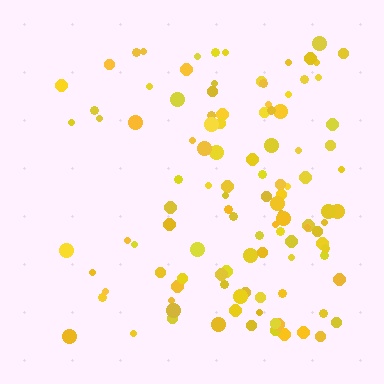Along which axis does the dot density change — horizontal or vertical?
Horizontal.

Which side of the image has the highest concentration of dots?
The right.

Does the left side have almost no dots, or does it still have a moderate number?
Still a moderate number, just noticeably fewer than the right.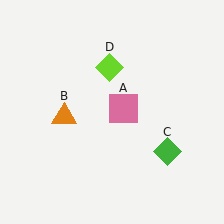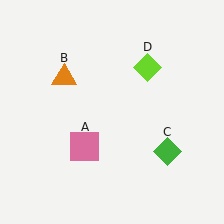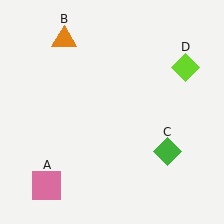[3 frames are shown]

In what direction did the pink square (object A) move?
The pink square (object A) moved down and to the left.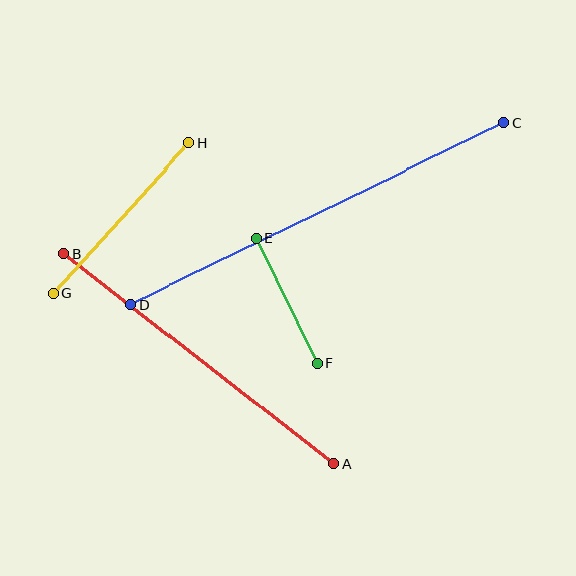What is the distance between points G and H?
The distance is approximately 202 pixels.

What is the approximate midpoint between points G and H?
The midpoint is at approximately (121, 218) pixels.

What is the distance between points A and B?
The distance is approximately 342 pixels.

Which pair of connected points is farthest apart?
Points C and D are farthest apart.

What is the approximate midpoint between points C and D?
The midpoint is at approximately (318, 214) pixels.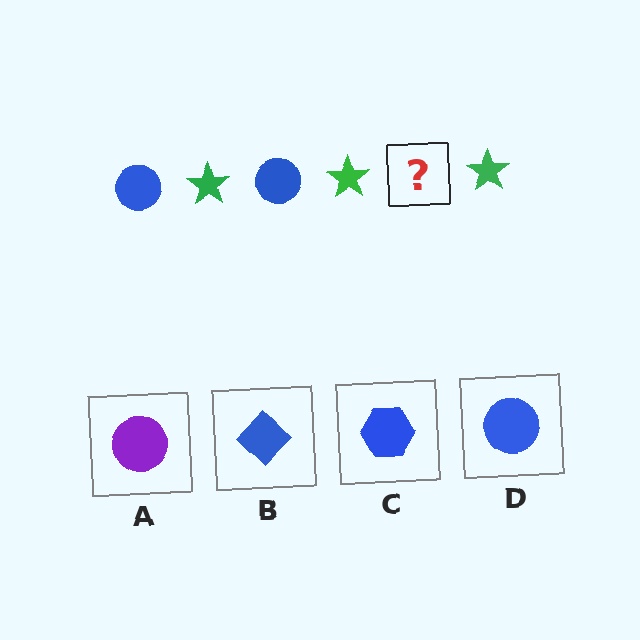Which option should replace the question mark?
Option D.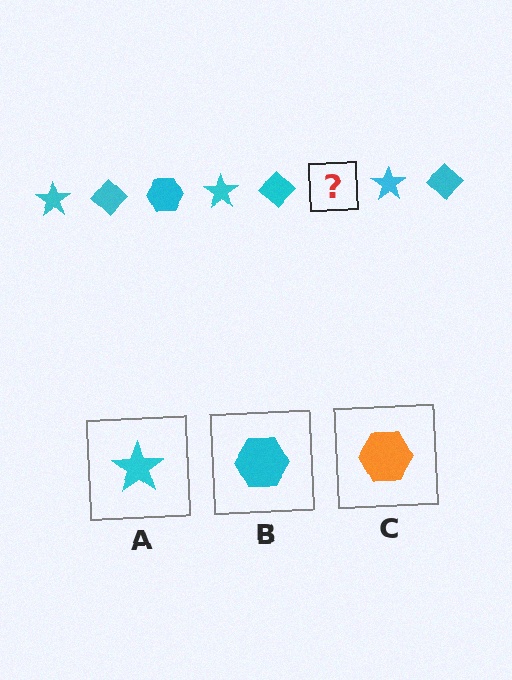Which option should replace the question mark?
Option B.